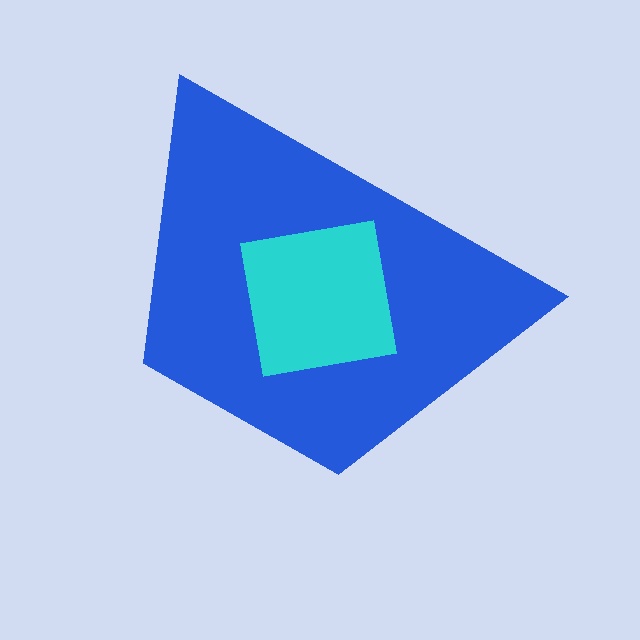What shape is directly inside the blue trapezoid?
The cyan square.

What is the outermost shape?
The blue trapezoid.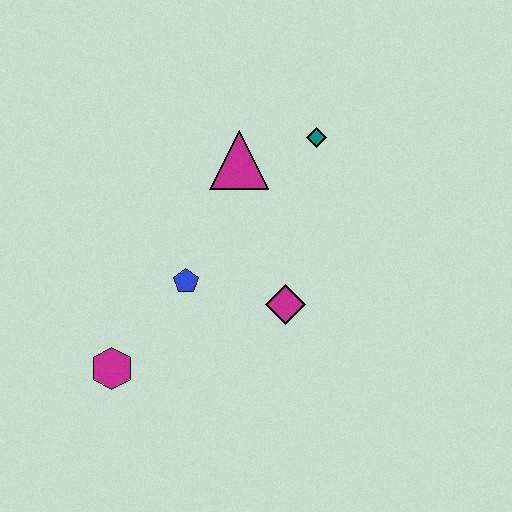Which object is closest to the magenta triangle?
The teal diamond is closest to the magenta triangle.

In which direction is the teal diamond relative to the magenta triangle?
The teal diamond is to the right of the magenta triangle.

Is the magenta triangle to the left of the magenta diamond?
Yes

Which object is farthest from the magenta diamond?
The magenta hexagon is farthest from the magenta diamond.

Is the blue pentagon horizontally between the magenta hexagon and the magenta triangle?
Yes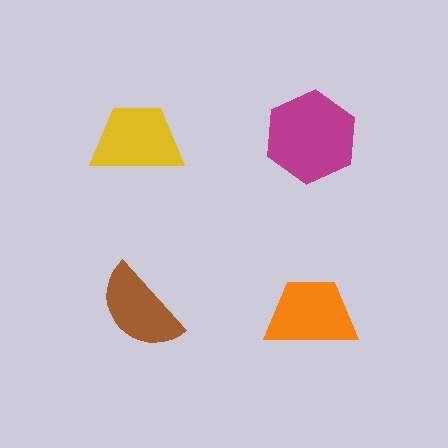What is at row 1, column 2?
A magenta hexagon.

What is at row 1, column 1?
A yellow trapezoid.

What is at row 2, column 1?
A brown semicircle.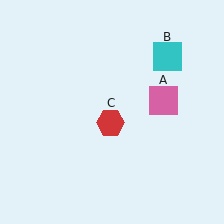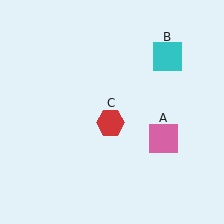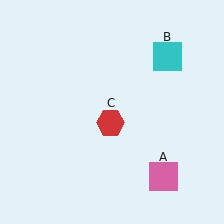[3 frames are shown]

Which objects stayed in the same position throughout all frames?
Cyan square (object B) and red hexagon (object C) remained stationary.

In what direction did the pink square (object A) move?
The pink square (object A) moved down.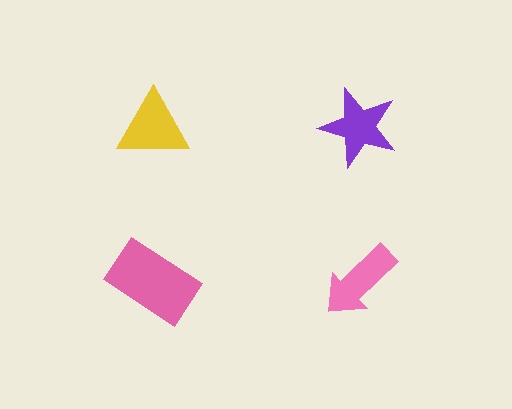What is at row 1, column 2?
A purple star.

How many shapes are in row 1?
2 shapes.